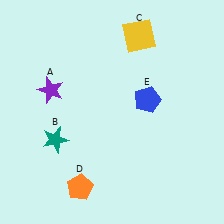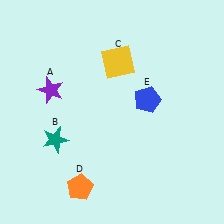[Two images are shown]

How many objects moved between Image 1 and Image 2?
1 object moved between the two images.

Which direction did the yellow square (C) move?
The yellow square (C) moved down.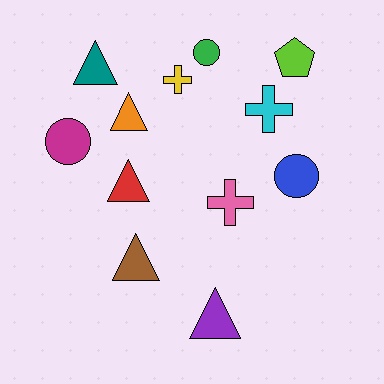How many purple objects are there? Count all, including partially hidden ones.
There is 1 purple object.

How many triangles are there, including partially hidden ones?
There are 5 triangles.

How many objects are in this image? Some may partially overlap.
There are 12 objects.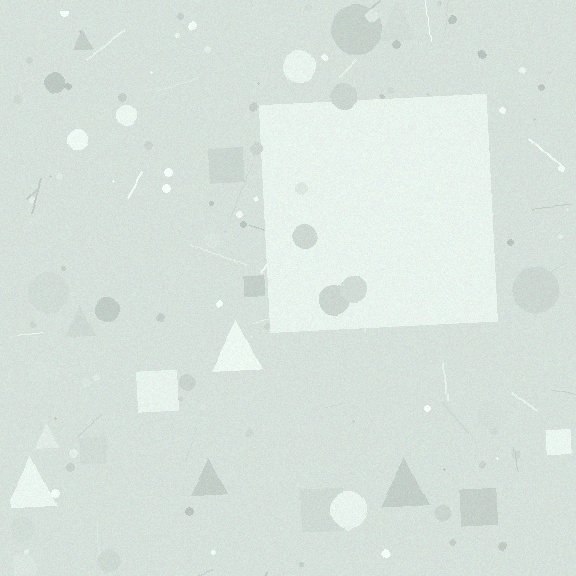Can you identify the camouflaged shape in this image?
The camouflaged shape is a square.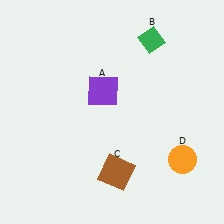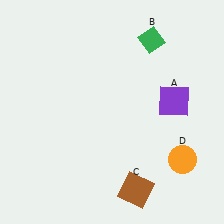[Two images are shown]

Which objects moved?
The objects that moved are: the purple square (A), the brown square (C).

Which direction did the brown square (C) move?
The brown square (C) moved right.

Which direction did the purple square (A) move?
The purple square (A) moved right.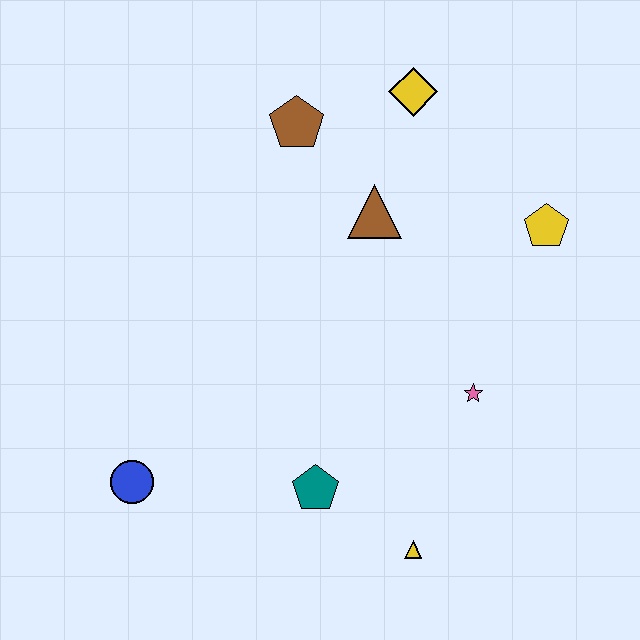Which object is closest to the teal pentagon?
The yellow triangle is closest to the teal pentagon.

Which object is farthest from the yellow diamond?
The blue circle is farthest from the yellow diamond.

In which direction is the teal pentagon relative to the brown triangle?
The teal pentagon is below the brown triangle.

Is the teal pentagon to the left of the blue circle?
No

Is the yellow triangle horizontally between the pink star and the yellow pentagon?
No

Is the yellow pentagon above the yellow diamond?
No